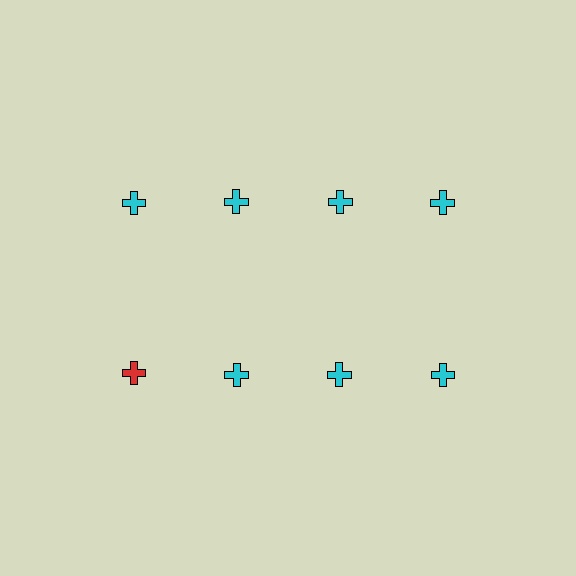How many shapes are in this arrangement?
There are 8 shapes arranged in a grid pattern.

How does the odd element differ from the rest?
It has a different color: red instead of cyan.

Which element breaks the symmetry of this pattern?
The red cross in the second row, leftmost column breaks the symmetry. All other shapes are cyan crosses.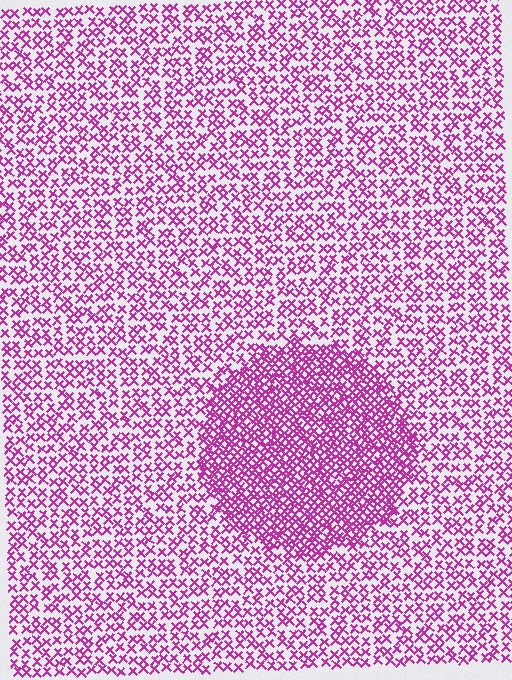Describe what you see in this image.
The image contains small magenta elements arranged at two different densities. A circle-shaped region is visible where the elements are more densely packed than the surrounding area.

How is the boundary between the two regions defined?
The boundary is defined by a change in element density (approximately 2.0x ratio). All elements are the same color, size, and shape.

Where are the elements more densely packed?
The elements are more densely packed inside the circle boundary.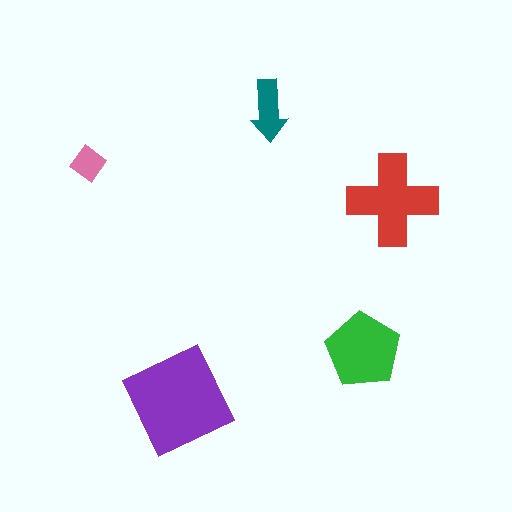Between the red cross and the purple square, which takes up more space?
The purple square.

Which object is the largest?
The purple square.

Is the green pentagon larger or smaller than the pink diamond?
Larger.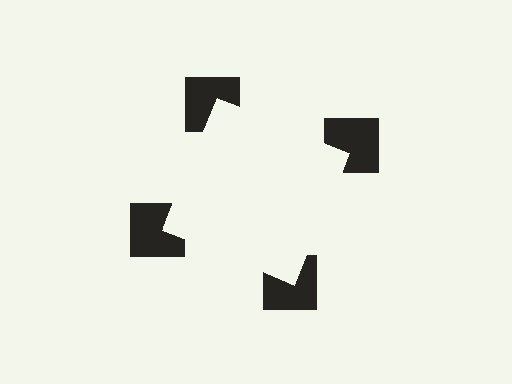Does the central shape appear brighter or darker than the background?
It typically appears slightly brighter than the background, even though no actual brightness change is drawn.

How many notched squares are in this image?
There are 4 — one at each vertex of the illusory square.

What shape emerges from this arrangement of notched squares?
An illusory square — its edges are inferred from the aligned wedge cuts in the notched squares, not physically drawn.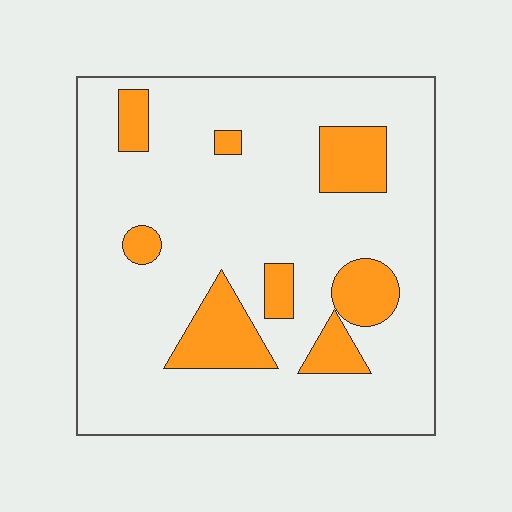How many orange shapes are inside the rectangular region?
8.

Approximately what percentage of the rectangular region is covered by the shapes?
Approximately 15%.